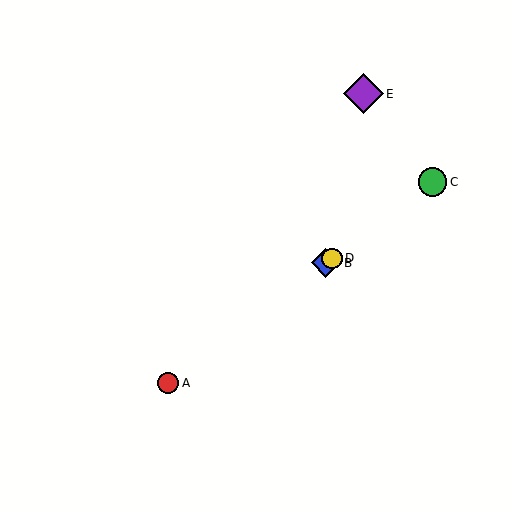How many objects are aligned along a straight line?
4 objects (A, B, C, D) are aligned along a straight line.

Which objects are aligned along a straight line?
Objects A, B, C, D are aligned along a straight line.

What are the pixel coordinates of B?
Object B is at (326, 263).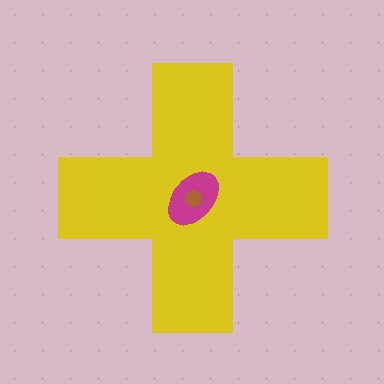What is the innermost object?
The brown circle.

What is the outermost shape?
The yellow cross.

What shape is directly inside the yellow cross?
The magenta ellipse.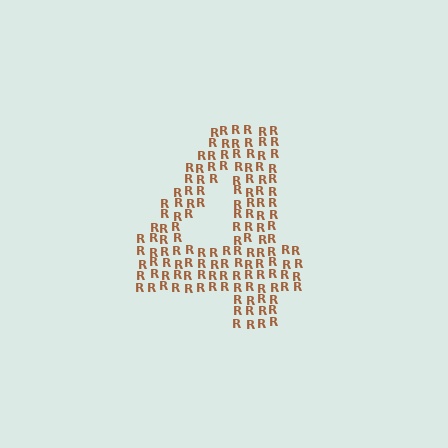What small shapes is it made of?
It is made of small letter R's.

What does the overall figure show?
The overall figure shows the digit 4.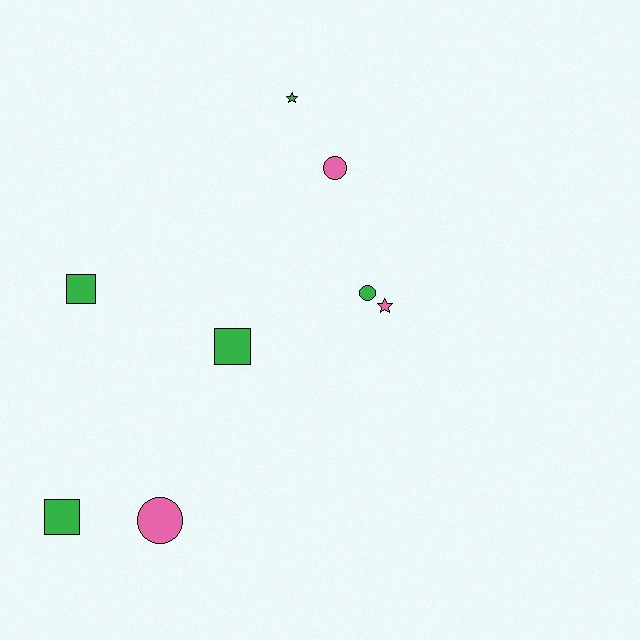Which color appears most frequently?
Green, with 5 objects.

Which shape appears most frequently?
Square, with 3 objects.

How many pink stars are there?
There is 1 pink star.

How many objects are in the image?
There are 8 objects.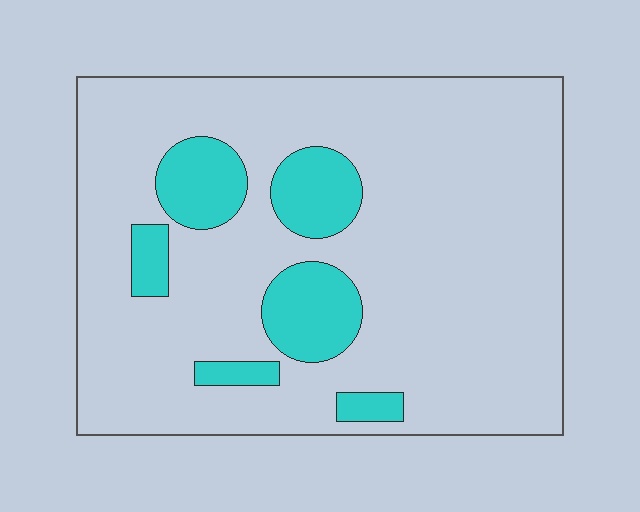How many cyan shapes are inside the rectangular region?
6.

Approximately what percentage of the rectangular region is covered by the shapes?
Approximately 15%.